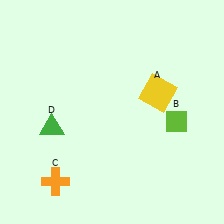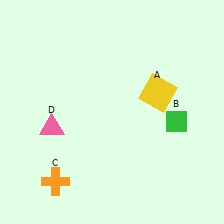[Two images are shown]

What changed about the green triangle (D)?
In Image 1, D is green. In Image 2, it changed to pink.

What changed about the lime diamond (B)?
In Image 1, B is lime. In Image 2, it changed to green.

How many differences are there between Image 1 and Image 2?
There are 2 differences between the two images.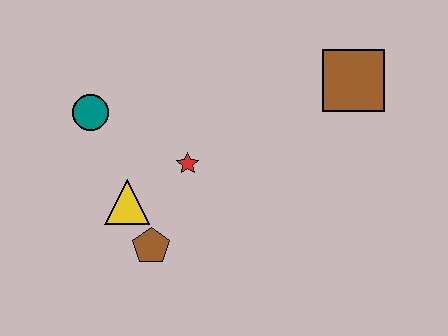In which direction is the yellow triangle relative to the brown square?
The yellow triangle is to the left of the brown square.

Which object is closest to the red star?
The yellow triangle is closest to the red star.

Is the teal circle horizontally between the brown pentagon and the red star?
No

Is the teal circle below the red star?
No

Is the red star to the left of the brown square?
Yes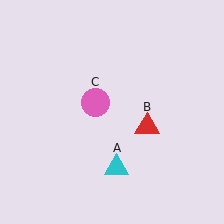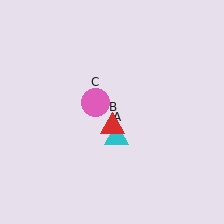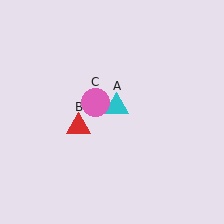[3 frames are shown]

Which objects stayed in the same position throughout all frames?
Pink circle (object C) remained stationary.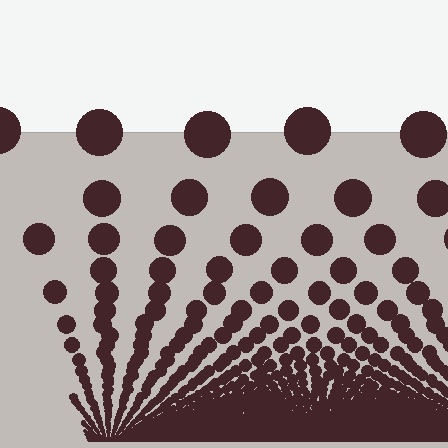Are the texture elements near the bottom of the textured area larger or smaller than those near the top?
Smaller. The gradient is inverted — elements near the bottom are smaller and denser.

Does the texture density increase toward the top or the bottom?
Density increases toward the bottom.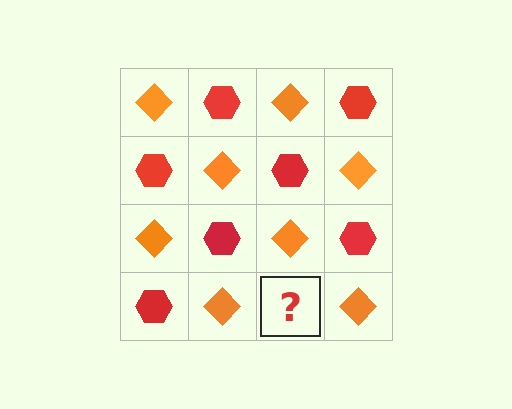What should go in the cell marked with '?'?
The missing cell should contain a red hexagon.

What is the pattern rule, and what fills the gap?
The rule is that it alternates orange diamond and red hexagon in a checkerboard pattern. The gap should be filled with a red hexagon.